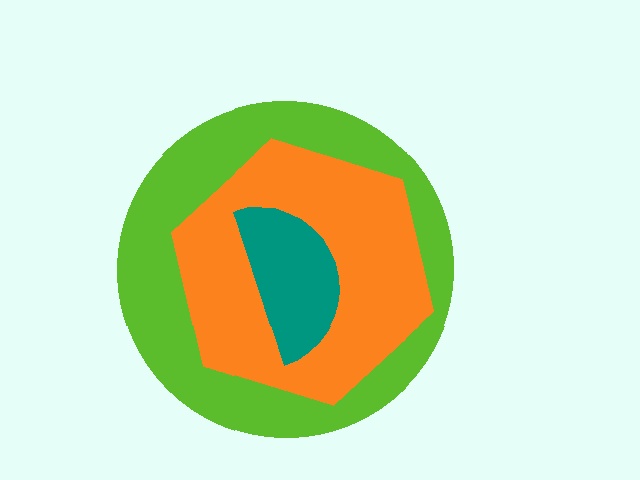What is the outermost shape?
The lime circle.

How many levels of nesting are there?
3.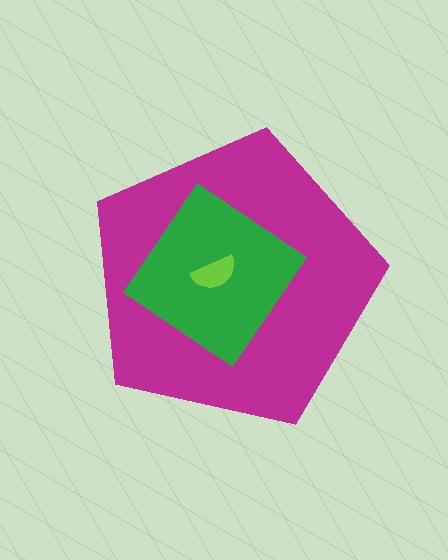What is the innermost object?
The lime semicircle.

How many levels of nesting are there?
3.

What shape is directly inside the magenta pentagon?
The green diamond.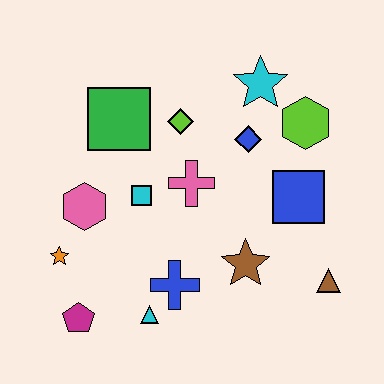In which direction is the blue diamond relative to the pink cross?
The blue diamond is to the right of the pink cross.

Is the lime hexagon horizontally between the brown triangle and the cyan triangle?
Yes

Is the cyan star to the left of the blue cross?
No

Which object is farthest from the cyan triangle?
The cyan star is farthest from the cyan triangle.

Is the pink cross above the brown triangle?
Yes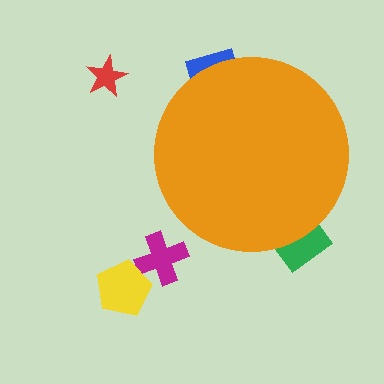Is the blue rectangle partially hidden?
Yes, the blue rectangle is partially hidden behind the orange circle.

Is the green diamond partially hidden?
Yes, the green diamond is partially hidden behind the orange circle.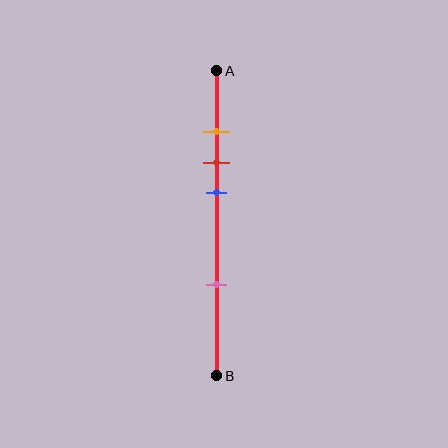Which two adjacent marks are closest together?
The orange and red marks are the closest adjacent pair.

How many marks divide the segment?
There are 4 marks dividing the segment.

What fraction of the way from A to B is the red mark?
The red mark is approximately 30% (0.3) of the way from A to B.